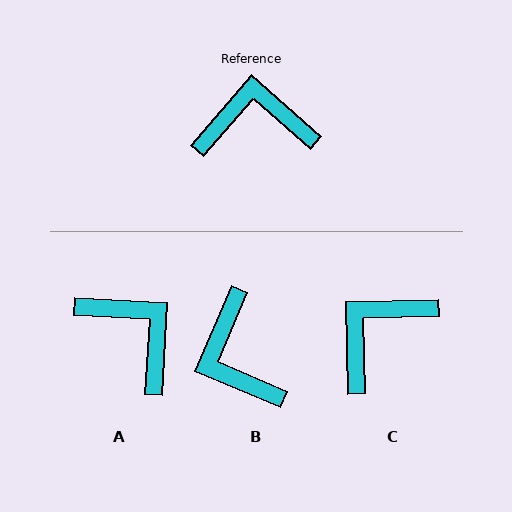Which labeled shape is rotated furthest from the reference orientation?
B, about 108 degrees away.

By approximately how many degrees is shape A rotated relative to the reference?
Approximately 52 degrees clockwise.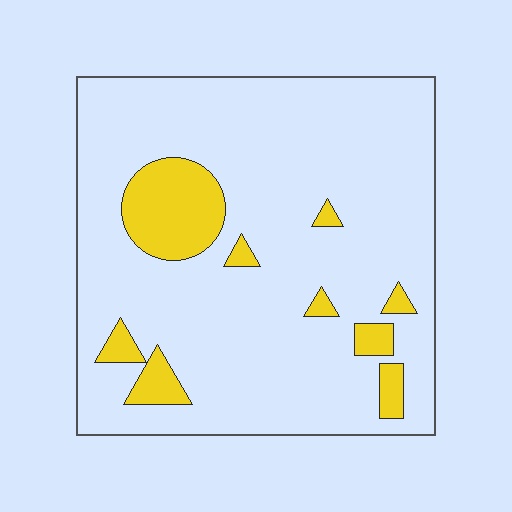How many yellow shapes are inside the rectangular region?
9.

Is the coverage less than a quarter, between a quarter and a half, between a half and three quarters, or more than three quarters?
Less than a quarter.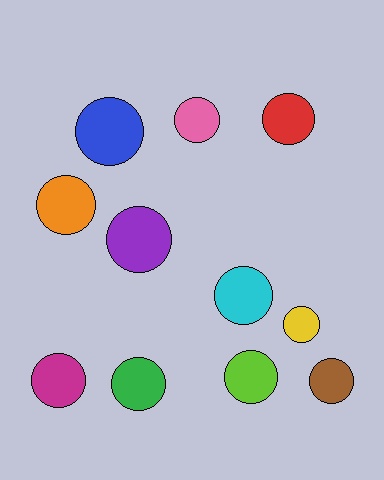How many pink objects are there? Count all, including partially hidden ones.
There is 1 pink object.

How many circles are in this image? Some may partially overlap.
There are 11 circles.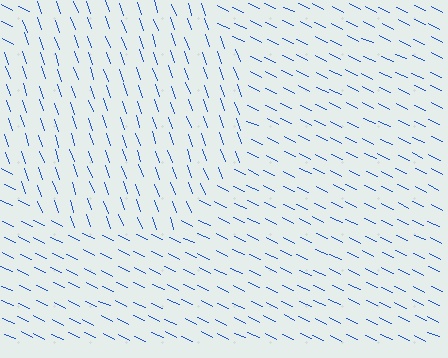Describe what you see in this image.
The image is filled with small blue line segments. A circle region in the image has lines oriented differently from the surrounding lines, creating a visible texture boundary.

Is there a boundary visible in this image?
Yes, there is a texture boundary formed by a change in line orientation.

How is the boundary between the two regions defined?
The boundary is defined purely by a change in line orientation (approximately 45 degrees difference). All lines are the same color and thickness.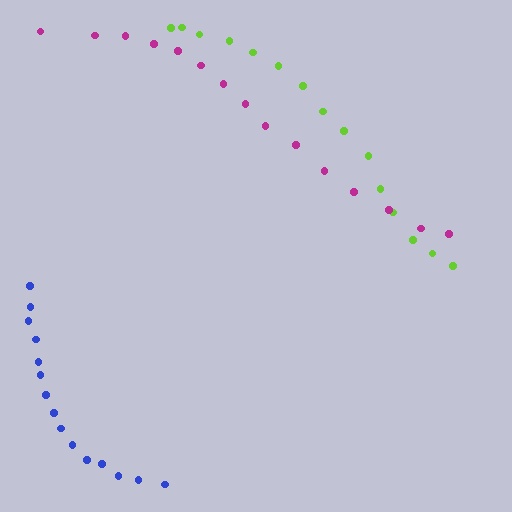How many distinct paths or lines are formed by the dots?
There are 3 distinct paths.